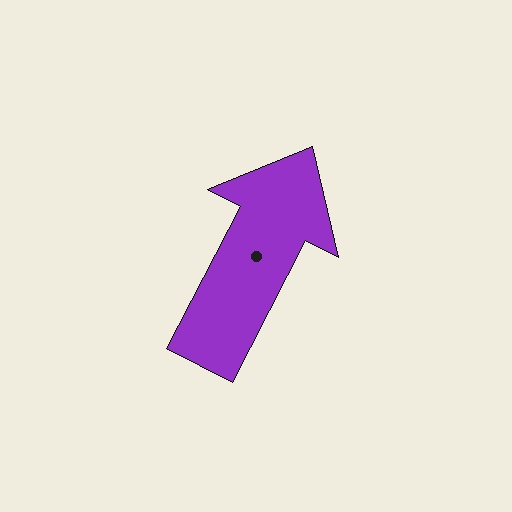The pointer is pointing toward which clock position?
Roughly 1 o'clock.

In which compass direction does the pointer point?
Northeast.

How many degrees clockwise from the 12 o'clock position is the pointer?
Approximately 27 degrees.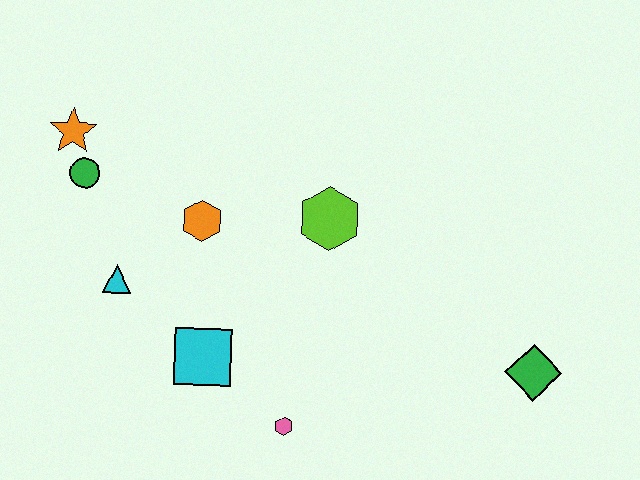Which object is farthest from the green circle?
The green diamond is farthest from the green circle.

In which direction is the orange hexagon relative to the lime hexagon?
The orange hexagon is to the left of the lime hexagon.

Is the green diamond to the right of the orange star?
Yes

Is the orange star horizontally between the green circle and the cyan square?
No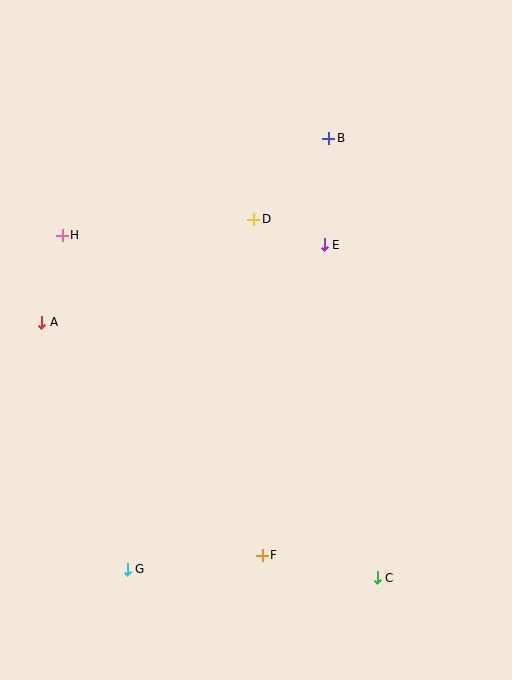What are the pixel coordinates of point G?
Point G is at (127, 569).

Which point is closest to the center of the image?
Point E at (324, 245) is closest to the center.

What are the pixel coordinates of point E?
Point E is at (324, 245).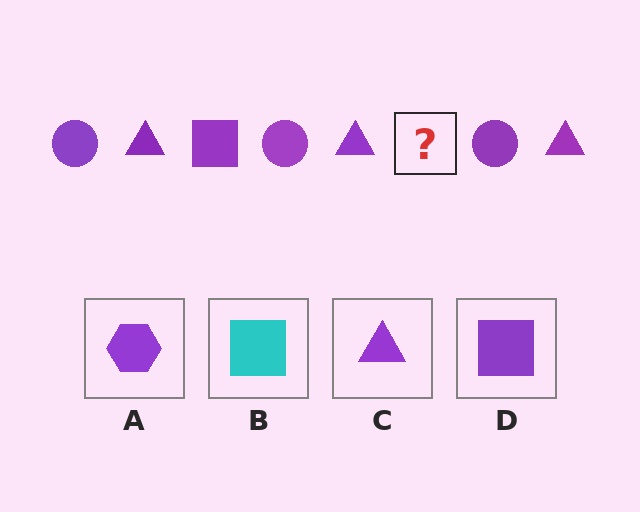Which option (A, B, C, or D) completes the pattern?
D.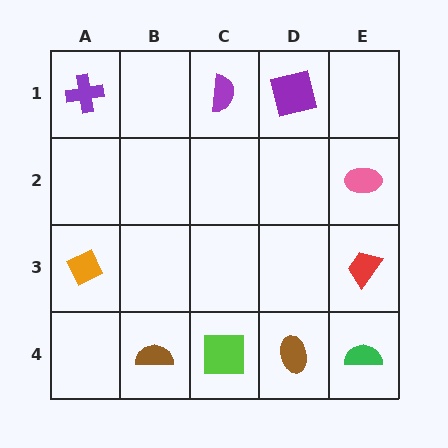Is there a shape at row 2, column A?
No, that cell is empty.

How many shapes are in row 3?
2 shapes.